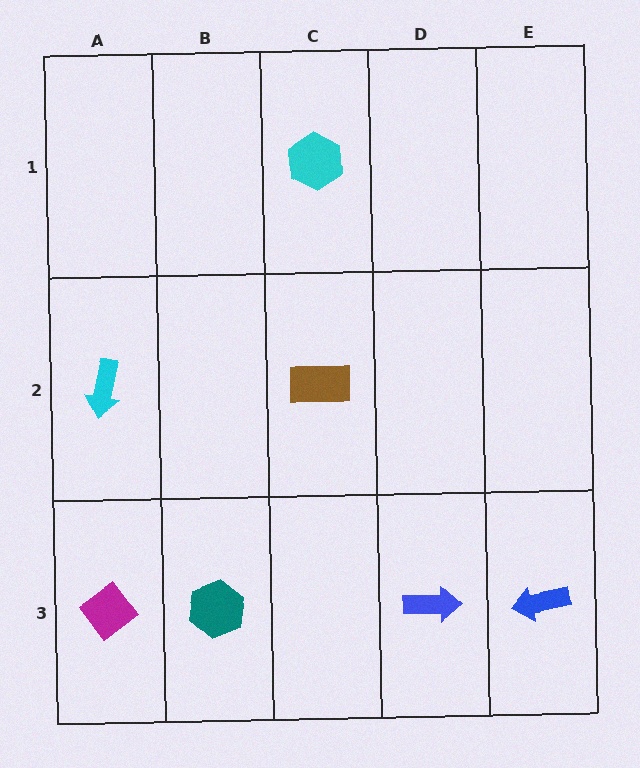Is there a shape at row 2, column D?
No, that cell is empty.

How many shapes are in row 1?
1 shape.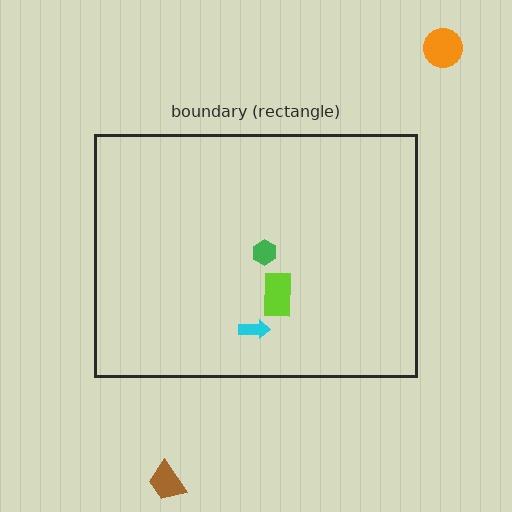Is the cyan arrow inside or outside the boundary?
Inside.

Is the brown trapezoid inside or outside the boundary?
Outside.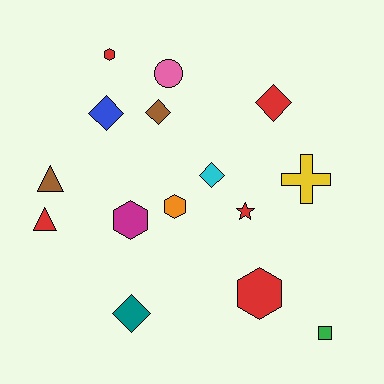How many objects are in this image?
There are 15 objects.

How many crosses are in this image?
There is 1 cross.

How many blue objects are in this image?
There is 1 blue object.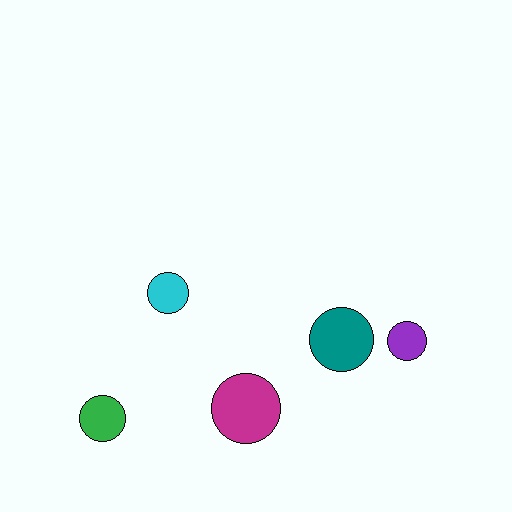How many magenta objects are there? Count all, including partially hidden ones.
There is 1 magenta object.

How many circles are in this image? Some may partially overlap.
There are 5 circles.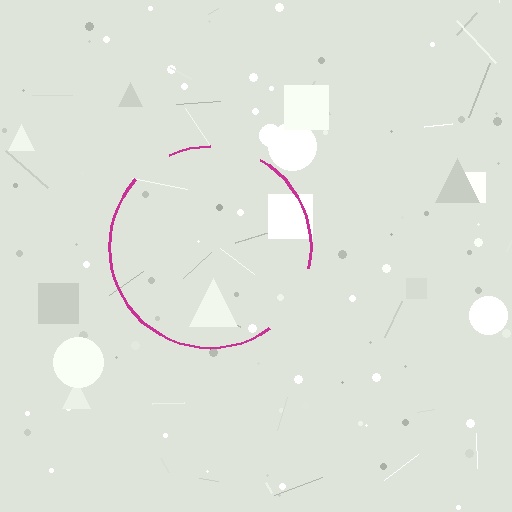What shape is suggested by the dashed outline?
The dashed outline suggests a circle.